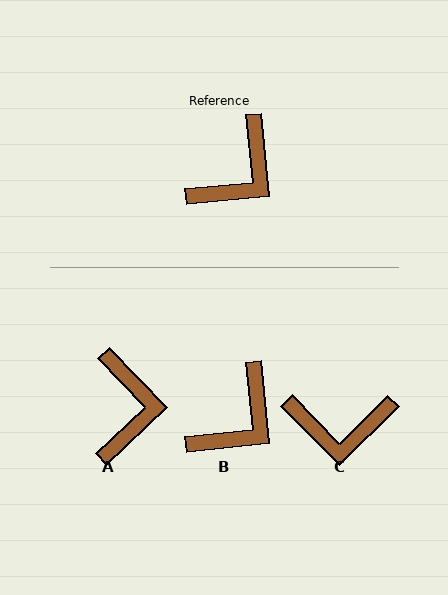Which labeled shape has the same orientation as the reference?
B.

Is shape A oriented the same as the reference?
No, it is off by about 38 degrees.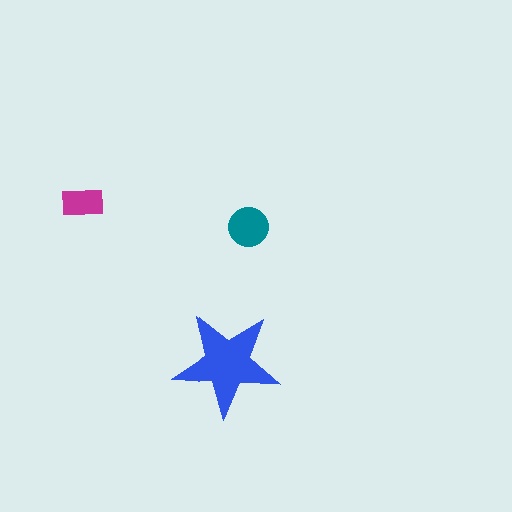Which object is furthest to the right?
The teal circle is rightmost.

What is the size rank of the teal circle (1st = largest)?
2nd.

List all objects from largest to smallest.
The blue star, the teal circle, the magenta rectangle.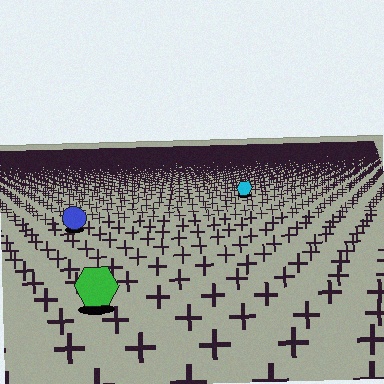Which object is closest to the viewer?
The green hexagon is closest. The texture marks near it are larger and more spread out.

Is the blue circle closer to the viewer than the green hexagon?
No. The green hexagon is closer — you can tell from the texture gradient: the ground texture is coarser near it.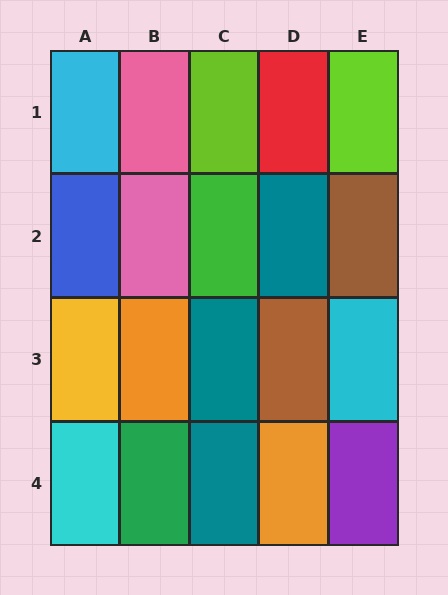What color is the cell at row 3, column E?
Cyan.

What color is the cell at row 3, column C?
Teal.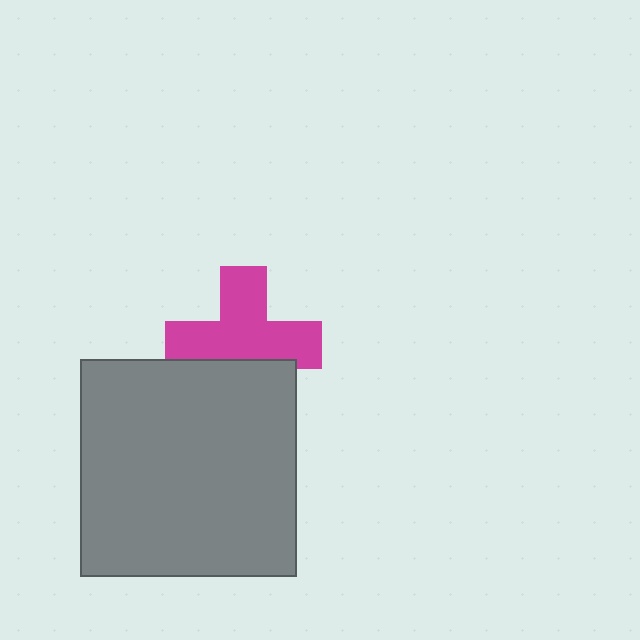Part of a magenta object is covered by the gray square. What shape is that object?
It is a cross.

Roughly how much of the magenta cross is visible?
Most of it is visible (roughly 69%).